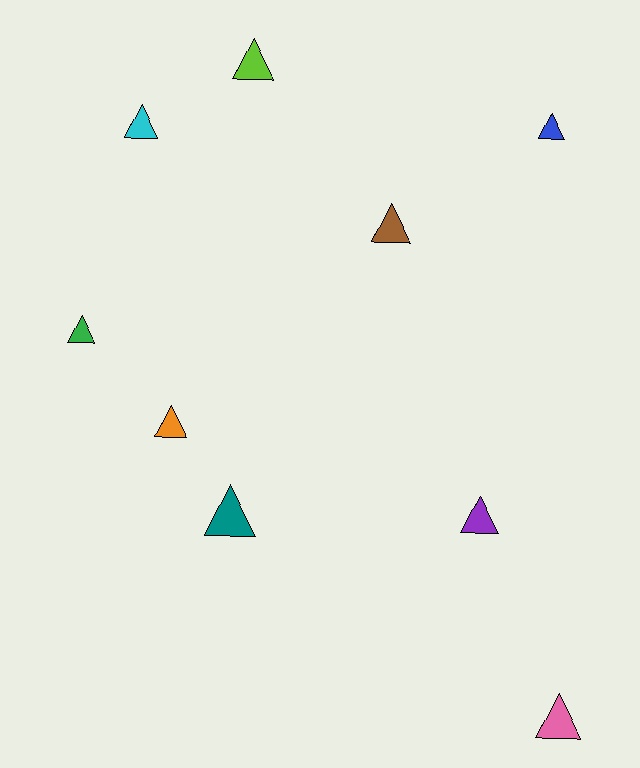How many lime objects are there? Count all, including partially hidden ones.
There is 1 lime object.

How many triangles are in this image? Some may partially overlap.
There are 9 triangles.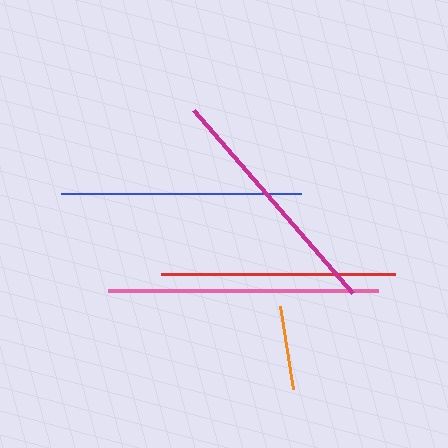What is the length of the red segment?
The red segment is approximately 234 pixels long.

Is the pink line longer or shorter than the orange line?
The pink line is longer than the orange line.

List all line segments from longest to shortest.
From longest to shortest: pink, magenta, blue, red, orange.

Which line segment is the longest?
The pink line is the longest at approximately 270 pixels.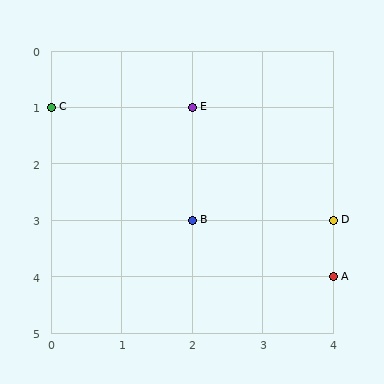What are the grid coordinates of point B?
Point B is at grid coordinates (2, 3).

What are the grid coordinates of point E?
Point E is at grid coordinates (2, 1).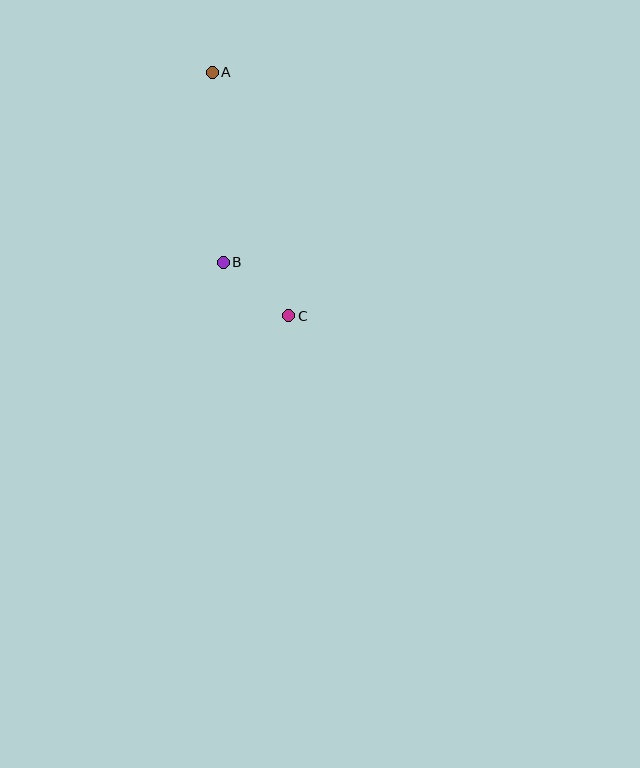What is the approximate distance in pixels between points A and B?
The distance between A and B is approximately 191 pixels.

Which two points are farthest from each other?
Points A and C are farthest from each other.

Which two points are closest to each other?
Points B and C are closest to each other.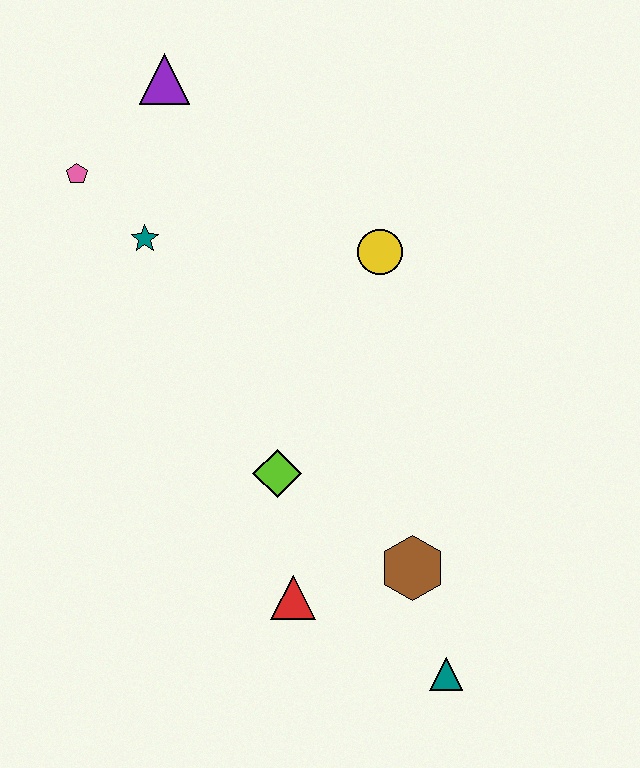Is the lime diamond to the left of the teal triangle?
Yes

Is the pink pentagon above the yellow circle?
Yes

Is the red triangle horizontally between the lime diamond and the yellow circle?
Yes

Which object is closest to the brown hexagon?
The teal triangle is closest to the brown hexagon.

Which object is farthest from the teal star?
The teal triangle is farthest from the teal star.